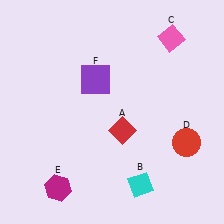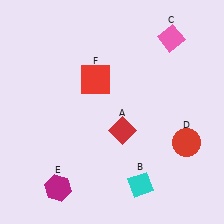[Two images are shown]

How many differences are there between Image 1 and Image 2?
There is 1 difference between the two images.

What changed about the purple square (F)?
In Image 1, F is purple. In Image 2, it changed to red.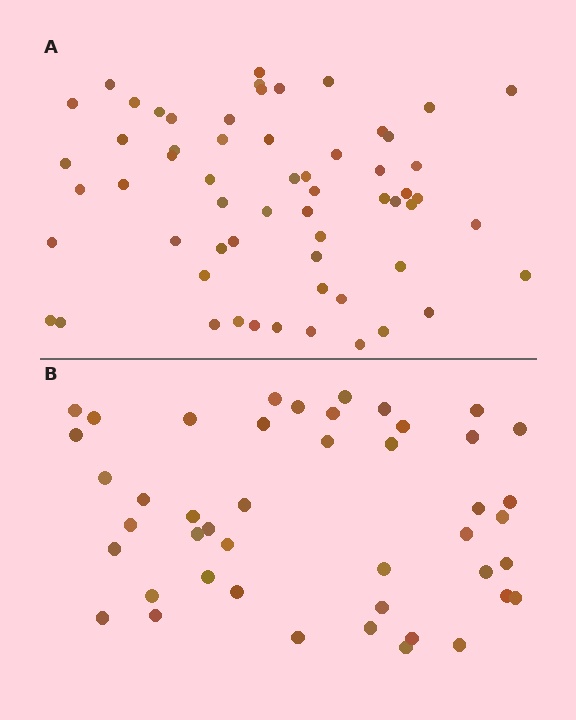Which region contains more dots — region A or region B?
Region A (the top region) has more dots.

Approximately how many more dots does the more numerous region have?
Region A has approximately 15 more dots than region B.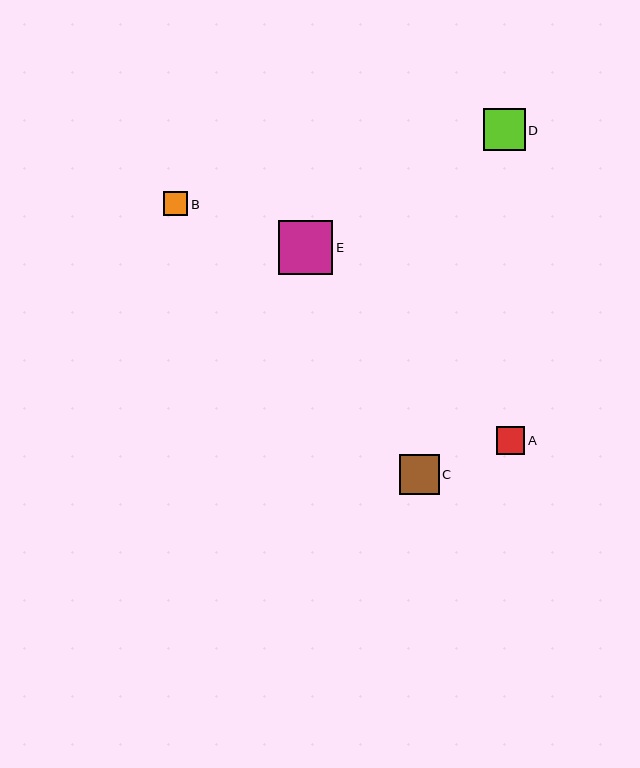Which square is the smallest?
Square B is the smallest with a size of approximately 24 pixels.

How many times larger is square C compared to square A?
Square C is approximately 1.4 times the size of square A.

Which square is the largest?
Square E is the largest with a size of approximately 55 pixels.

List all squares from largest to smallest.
From largest to smallest: E, D, C, A, B.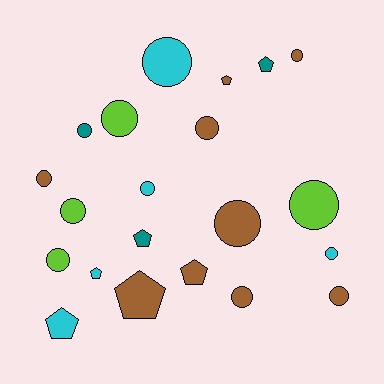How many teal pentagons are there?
There are 2 teal pentagons.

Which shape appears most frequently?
Circle, with 14 objects.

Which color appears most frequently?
Brown, with 9 objects.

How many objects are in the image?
There are 21 objects.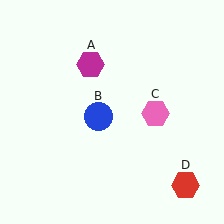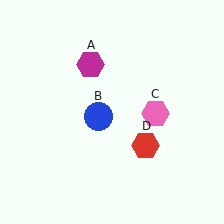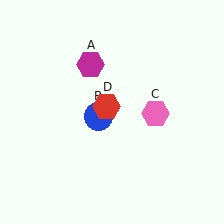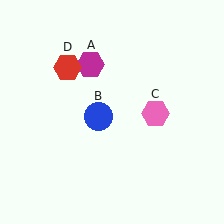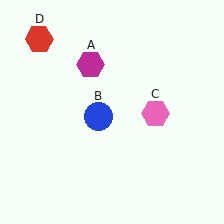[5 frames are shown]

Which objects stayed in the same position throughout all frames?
Magenta hexagon (object A) and blue circle (object B) and pink hexagon (object C) remained stationary.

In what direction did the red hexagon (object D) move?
The red hexagon (object D) moved up and to the left.